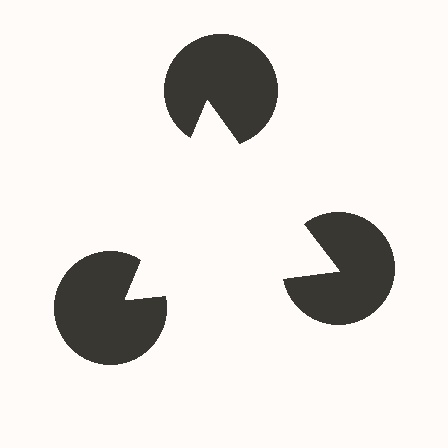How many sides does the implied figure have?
3 sides.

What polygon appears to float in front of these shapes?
An illusory triangle — its edges are inferred from the aligned wedge cuts in the pac-man discs, not physically drawn.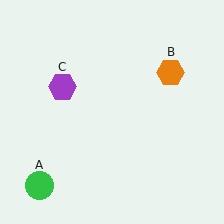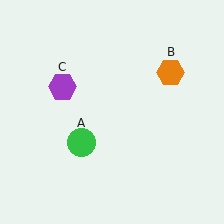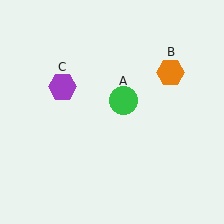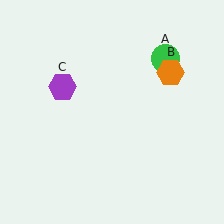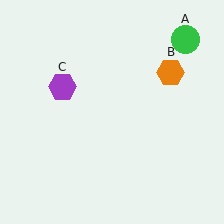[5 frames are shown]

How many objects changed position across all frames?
1 object changed position: green circle (object A).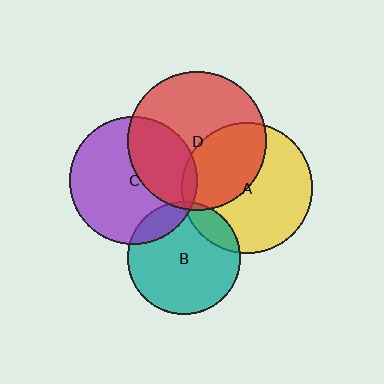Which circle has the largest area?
Circle D (red).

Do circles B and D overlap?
Yes.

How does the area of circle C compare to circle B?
Approximately 1.3 times.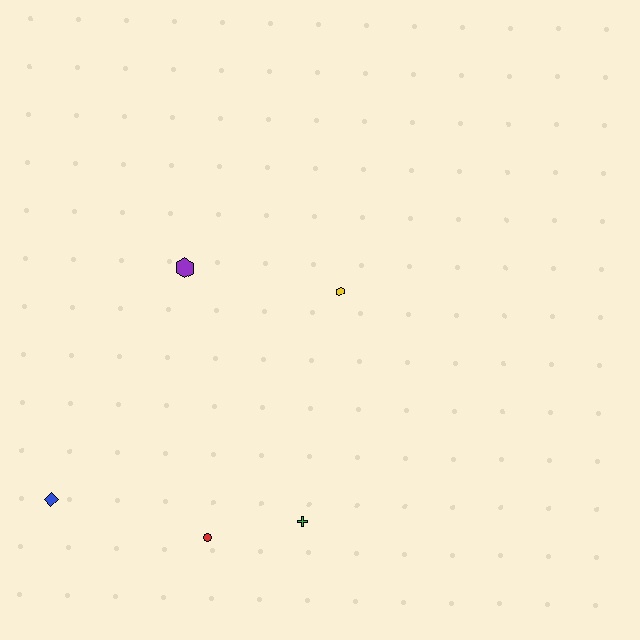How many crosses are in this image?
There is 1 cross.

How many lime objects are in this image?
There are no lime objects.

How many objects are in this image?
There are 5 objects.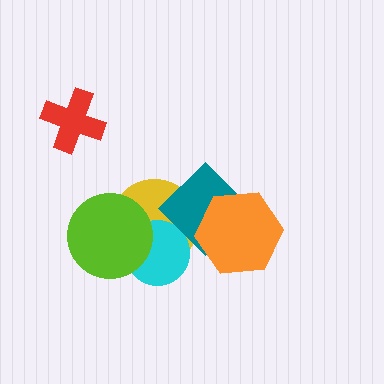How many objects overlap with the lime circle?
2 objects overlap with the lime circle.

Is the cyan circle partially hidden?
Yes, it is partially covered by another shape.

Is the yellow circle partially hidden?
Yes, it is partially covered by another shape.